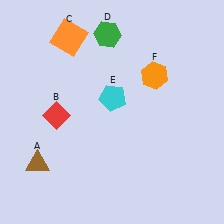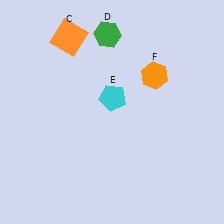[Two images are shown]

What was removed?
The brown triangle (A), the red diamond (B) were removed in Image 2.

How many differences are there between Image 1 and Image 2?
There are 2 differences between the two images.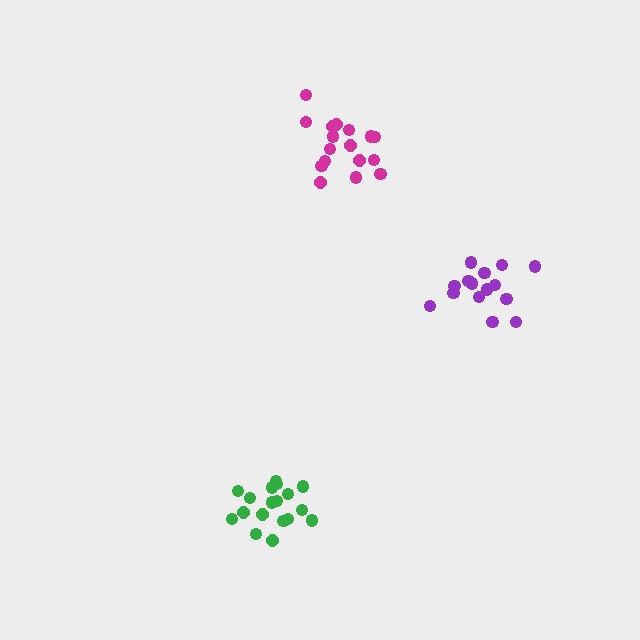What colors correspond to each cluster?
The clusters are colored: purple, green, magenta.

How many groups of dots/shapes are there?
There are 3 groups.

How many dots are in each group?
Group 1: 15 dots, Group 2: 18 dots, Group 3: 17 dots (50 total).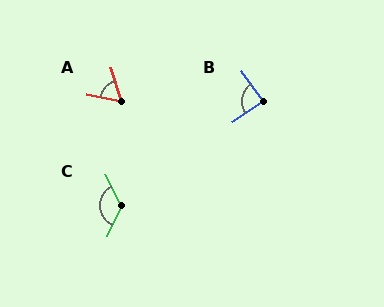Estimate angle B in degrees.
Approximately 88 degrees.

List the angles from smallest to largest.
A (61°), B (88°), C (127°).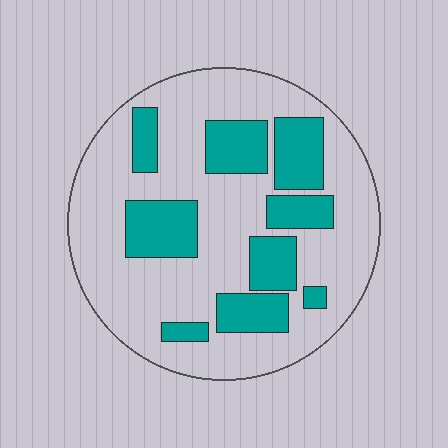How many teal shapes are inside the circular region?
9.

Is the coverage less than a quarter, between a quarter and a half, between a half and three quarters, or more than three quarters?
Between a quarter and a half.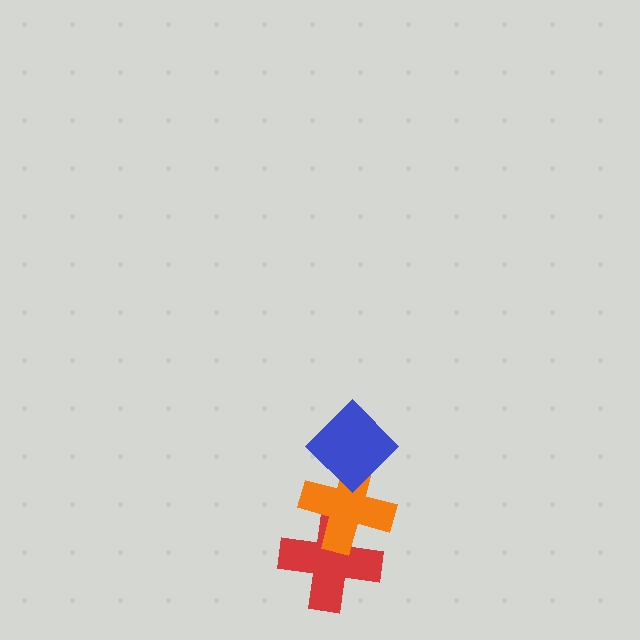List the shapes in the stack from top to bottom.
From top to bottom: the blue diamond, the orange cross, the red cross.